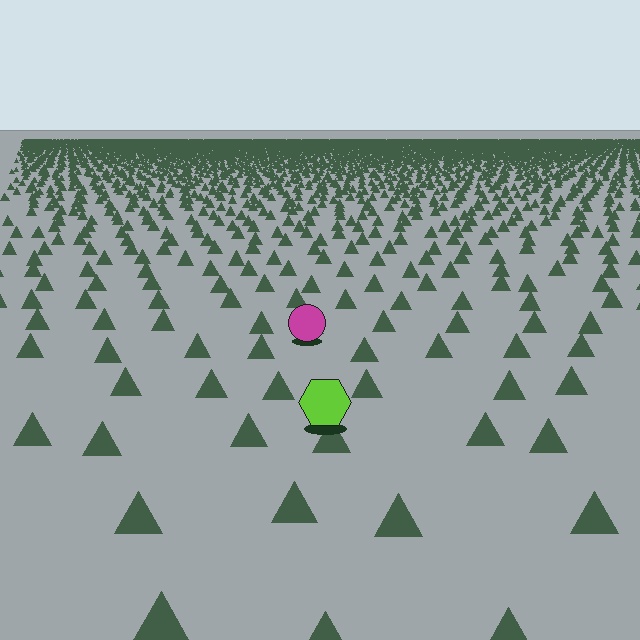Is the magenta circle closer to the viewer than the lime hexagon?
No. The lime hexagon is closer — you can tell from the texture gradient: the ground texture is coarser near it.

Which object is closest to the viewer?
The lime hexagon is closest. The texture marks near it are larger and more spread out.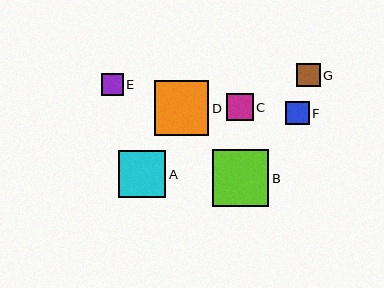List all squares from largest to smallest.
From largest to smallest: B, D, A, C, G, F, E.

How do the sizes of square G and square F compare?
Square G and square F are approximately the same size.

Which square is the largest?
Square B is the largest with a size of approximately 57 pixels.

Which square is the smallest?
Square E is the smallest with a size of approximately 22 pixels.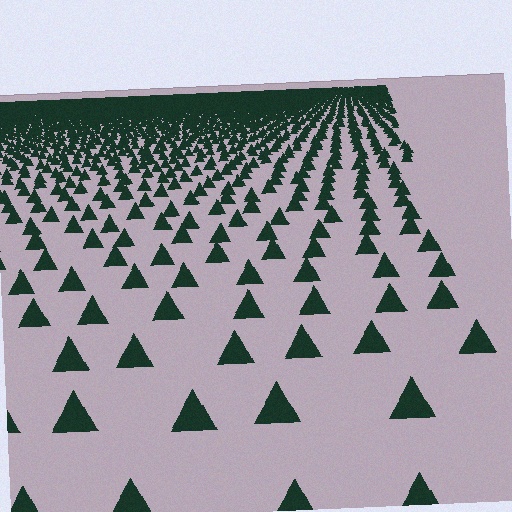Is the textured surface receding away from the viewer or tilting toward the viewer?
The surface is receding away from the viewer. Texture elements get smaller and denser toward the top.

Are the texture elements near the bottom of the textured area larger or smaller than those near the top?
Larger. Near the bottom, elements are closer to the viewer and appear at a bigger on-screen size.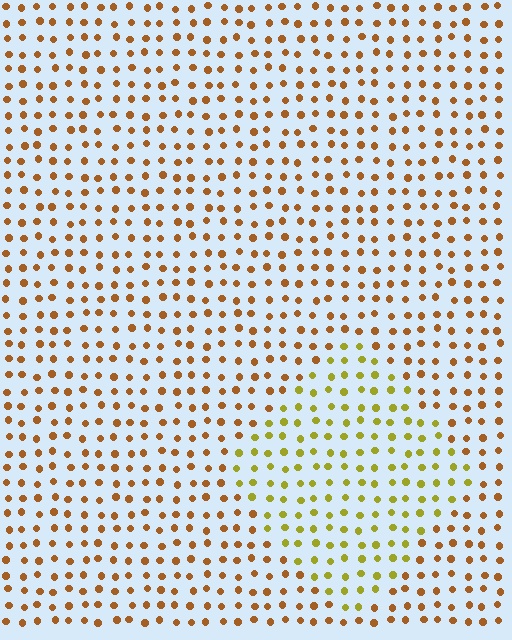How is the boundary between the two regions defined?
The boundary is defined purely by a slight shift in hue (about 37 degrees). Spacing, size, and orientation are identical on both sides.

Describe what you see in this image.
The image is filled with small brown elements in a uniform arrangement. A diamond-shaped region is visible where the elements are tinted to a slightly different hue, forming a subtle color boundary.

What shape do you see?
I see a diamond.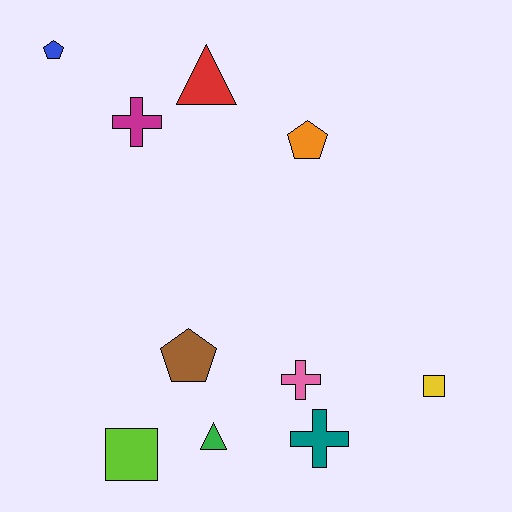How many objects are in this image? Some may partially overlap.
There are 10 objects.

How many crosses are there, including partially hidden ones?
There are 3 crosses.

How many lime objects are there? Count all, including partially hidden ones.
There is 1 lime object.